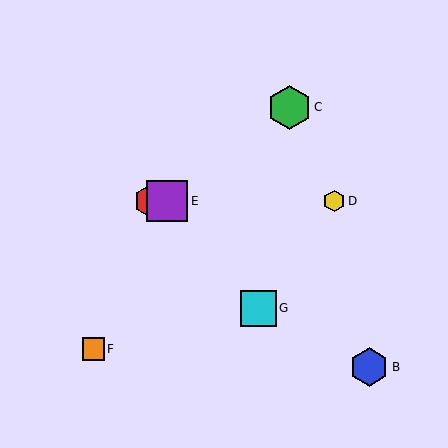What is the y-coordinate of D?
Object D is at y≈201.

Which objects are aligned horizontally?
Objects A, D, E are aligned horizontally.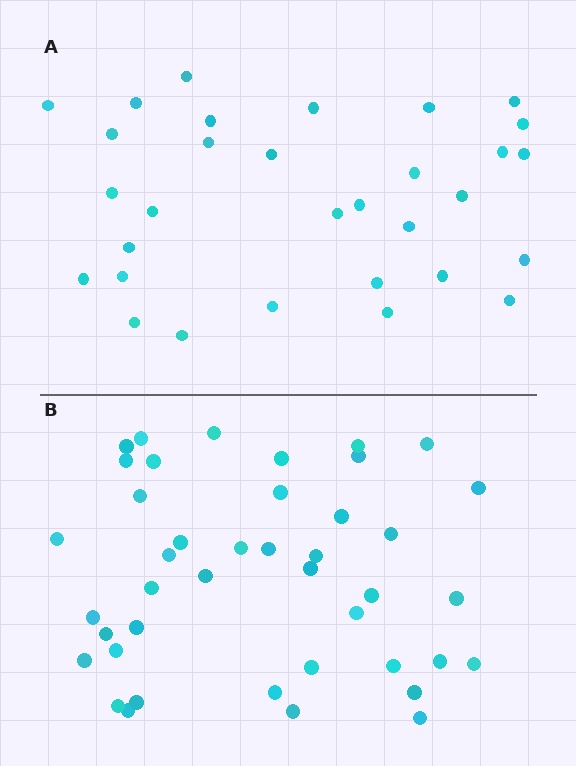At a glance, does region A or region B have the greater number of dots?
Region B (the bottom region) has more dots.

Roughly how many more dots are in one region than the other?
Region B has roughly 12 or so more dots than region A.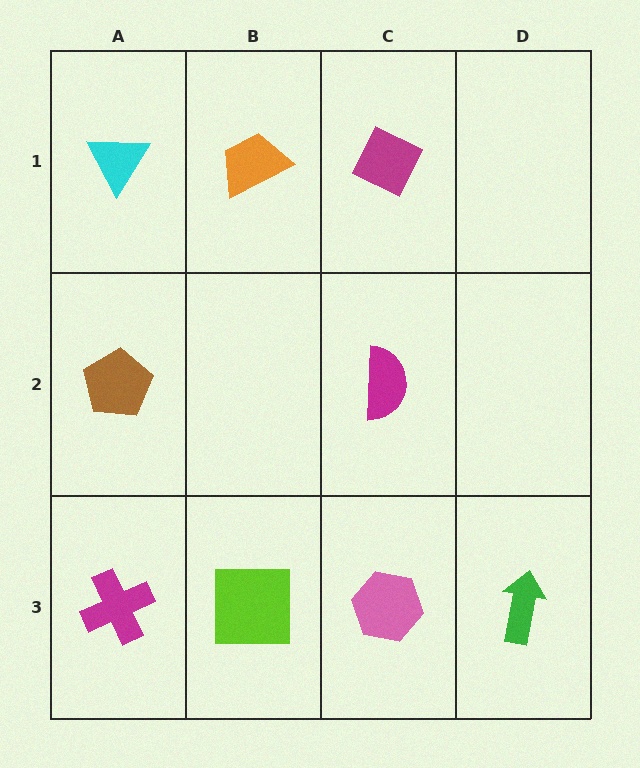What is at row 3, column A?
A magenta cross.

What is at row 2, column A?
A brown pentagon.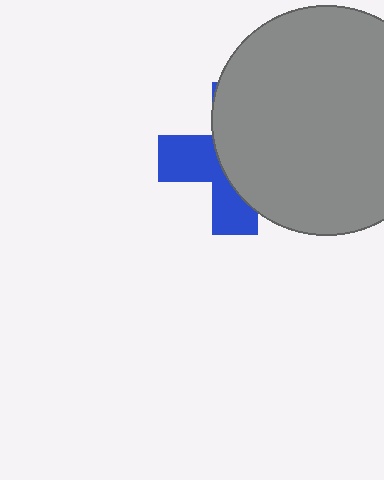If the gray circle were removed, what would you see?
You would see the complete blue cross.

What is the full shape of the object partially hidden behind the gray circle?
The partially hidden object is a blue cross.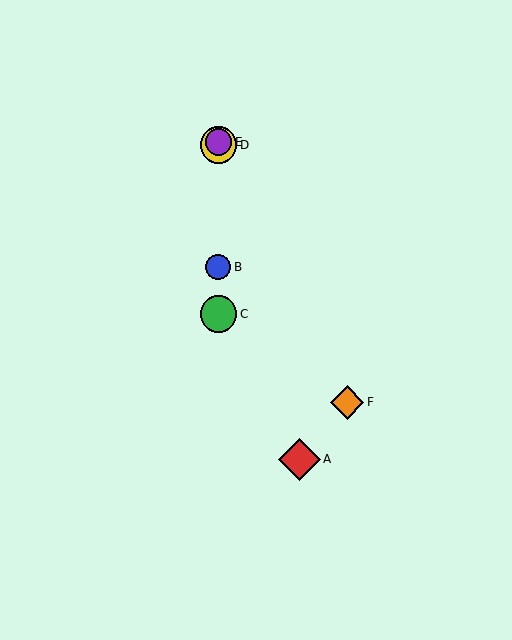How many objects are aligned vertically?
4 objects (B, C, D, E) are aligned vertically.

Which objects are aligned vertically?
Objects B, C, D, E are aligned vertically.